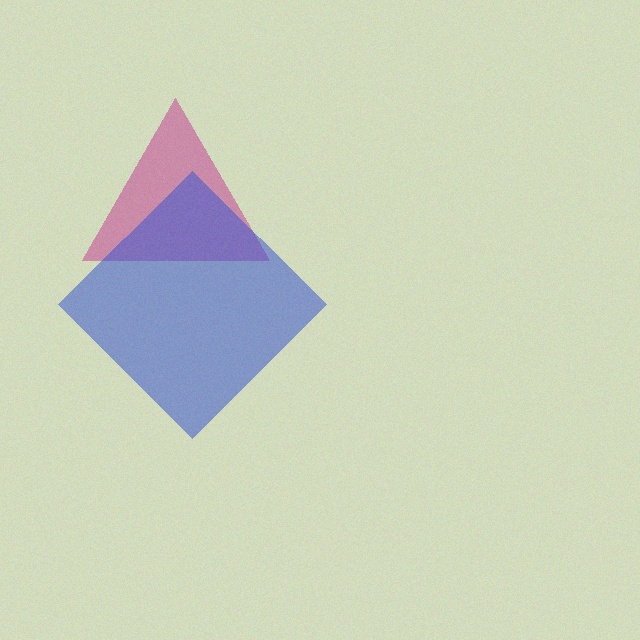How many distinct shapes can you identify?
There are 2 distinct shapes: a magenta triangle, a blue diamond.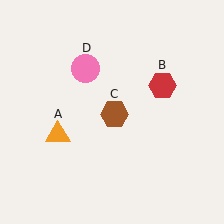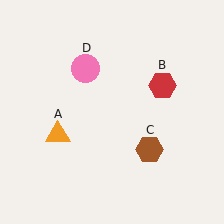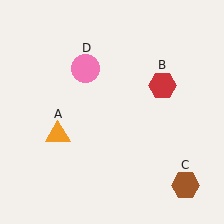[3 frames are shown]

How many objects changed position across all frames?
1 object changed position: brown hexagon (object C).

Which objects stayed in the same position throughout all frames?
Orange triangle (object A) and red hexagon (object B) and pink circle (object D) remained stationary.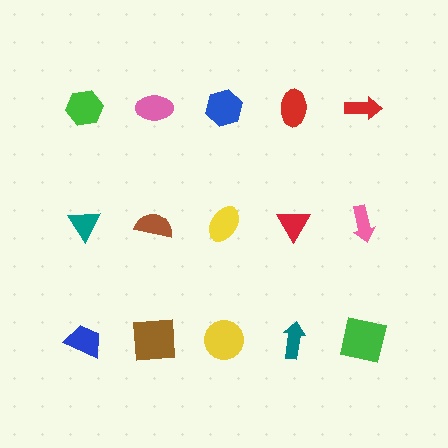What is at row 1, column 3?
A blue hexagon.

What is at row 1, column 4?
A red ellipse.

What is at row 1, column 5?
A red arrow.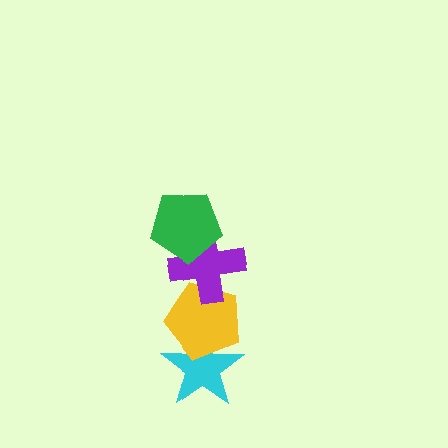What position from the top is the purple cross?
The purple cross is 2nd from the top.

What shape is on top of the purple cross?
The green pentagon is on top of the purple cross.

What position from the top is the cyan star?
The cyan star is 4th from the top.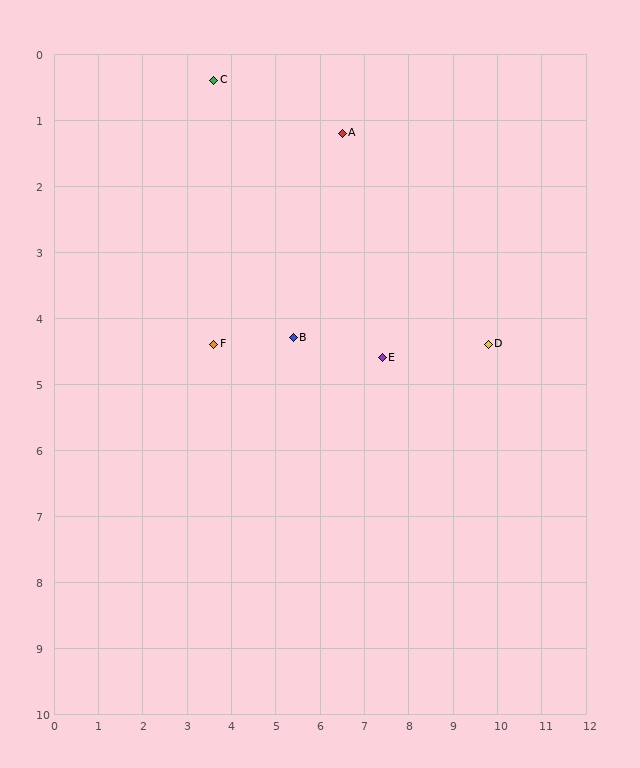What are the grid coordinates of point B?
Point B is at approximately (5.4, 4.3).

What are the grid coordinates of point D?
Point D is at approximately (9.8, 4.4).